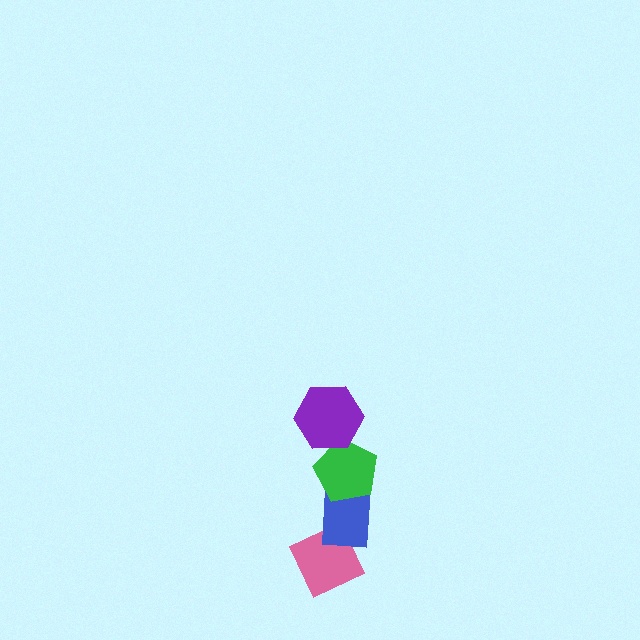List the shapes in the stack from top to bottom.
From top to bottom: the purple hexagon, the green pentagon, the blue rectangle, the pink diamond.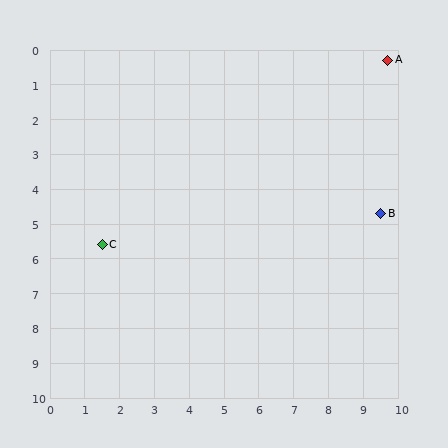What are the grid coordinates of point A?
Point A is at approximately (9.7, 0.3).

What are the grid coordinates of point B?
Point B is at approximately (9.5, 4.7).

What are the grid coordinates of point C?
Point C is at approximately (1.5, 5.6).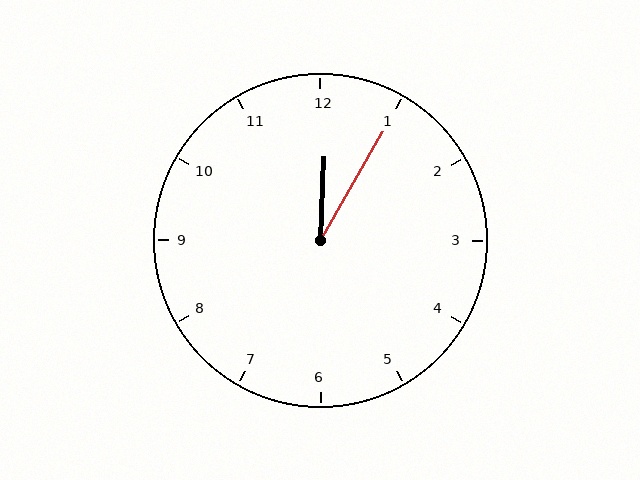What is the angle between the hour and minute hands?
Approximately 28 degrees.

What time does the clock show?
12:05.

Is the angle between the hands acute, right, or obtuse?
It is acute.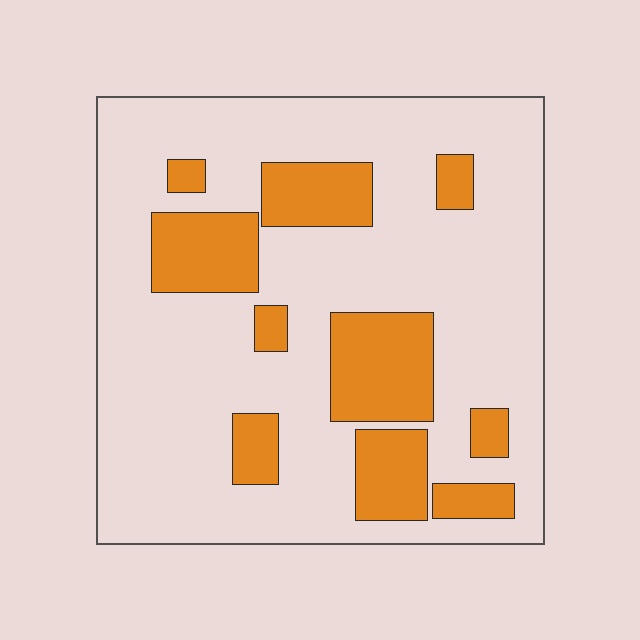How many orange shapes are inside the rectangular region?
10.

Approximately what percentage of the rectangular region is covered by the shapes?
Approximately 25%.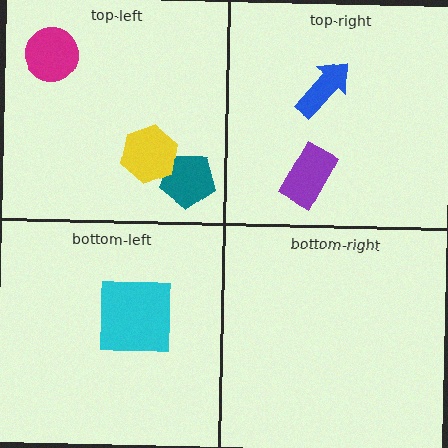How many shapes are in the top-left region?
3.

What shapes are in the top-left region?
The teal pentagon, the yellow hexagon, the magenta circle.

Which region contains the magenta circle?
The top-left region.